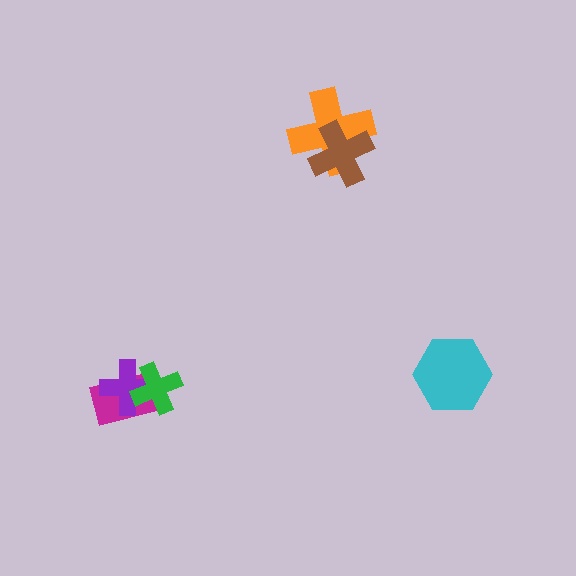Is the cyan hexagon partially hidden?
No, no other shape covers it.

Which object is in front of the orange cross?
The brown cross is in front of the orange cross.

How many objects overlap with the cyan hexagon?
0 objects overlap with the cyan hexagon.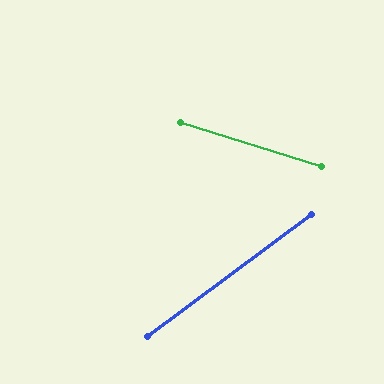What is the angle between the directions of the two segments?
Approximately 54 degrees.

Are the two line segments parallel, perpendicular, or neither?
Neither parallel nor perpendicular — they differ by about 54°.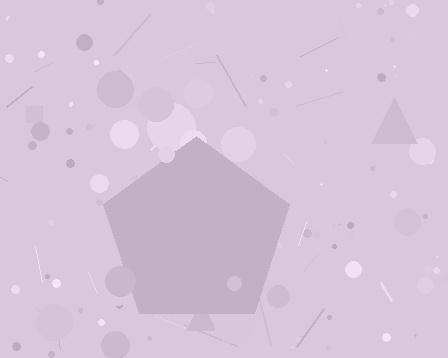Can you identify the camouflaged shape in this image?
The camouflaged shape is a pentagon.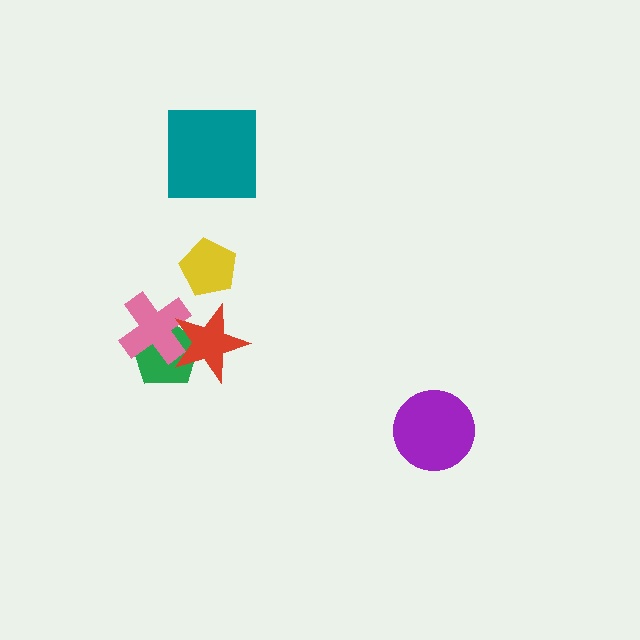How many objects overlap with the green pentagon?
2 objects overlap with the green pentagon.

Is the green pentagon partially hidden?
Yes, it is partially covered by another shape.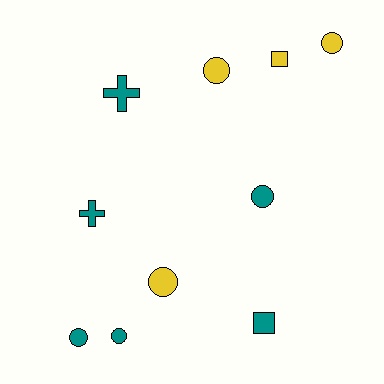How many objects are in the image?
There are 10 objects.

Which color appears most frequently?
Teal, with 6 objects.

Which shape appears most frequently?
Circle, with 6 objects.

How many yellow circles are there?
There are 3 yellow circles.